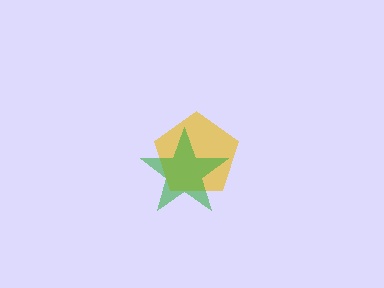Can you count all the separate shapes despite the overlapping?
Yes, there are 2 separate shapes.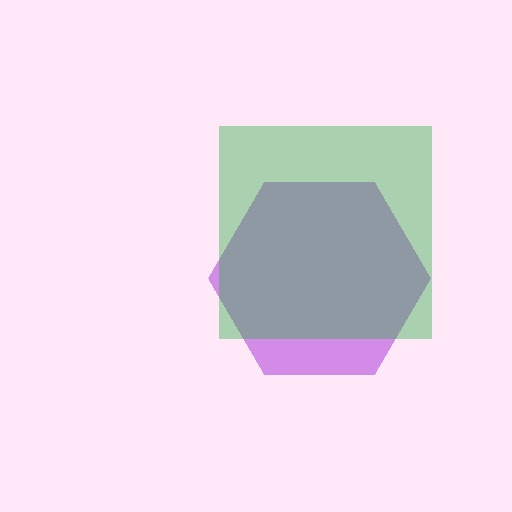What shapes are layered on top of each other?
The layered shapes are: a purple hexagon, a green square.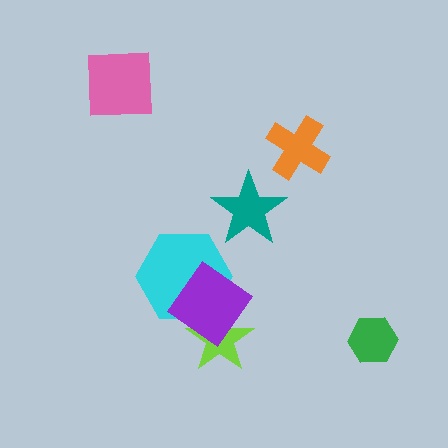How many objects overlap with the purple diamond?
2 objects overlap with the purple diamond.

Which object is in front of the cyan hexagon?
The purple diamond is in front of the cyan hexagon.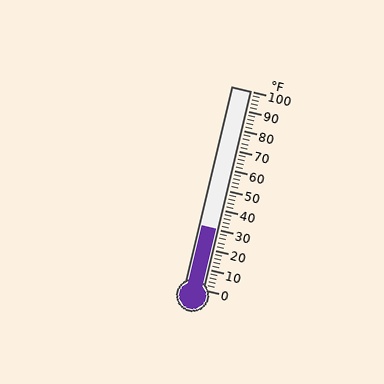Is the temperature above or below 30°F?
The temperature is at 30°F.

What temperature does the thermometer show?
The thermometer shows approximately 30°F.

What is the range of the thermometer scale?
The thermometer scale ranges from 0°F to 100°F.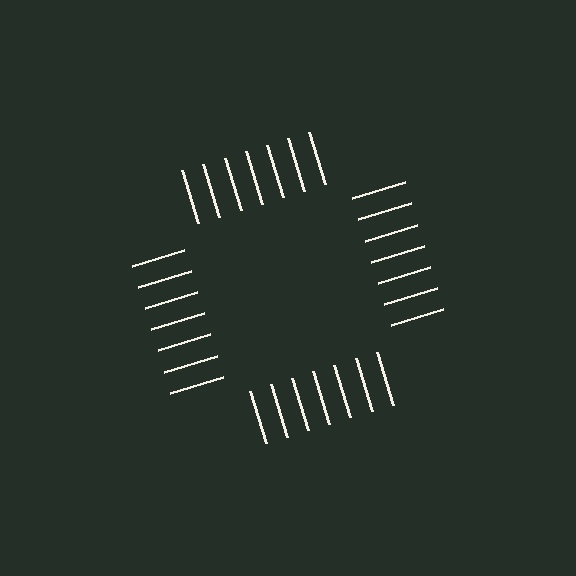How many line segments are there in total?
28 — 7 along each of the 4 edges.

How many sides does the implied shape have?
4 sides — the line-ends trace a square.